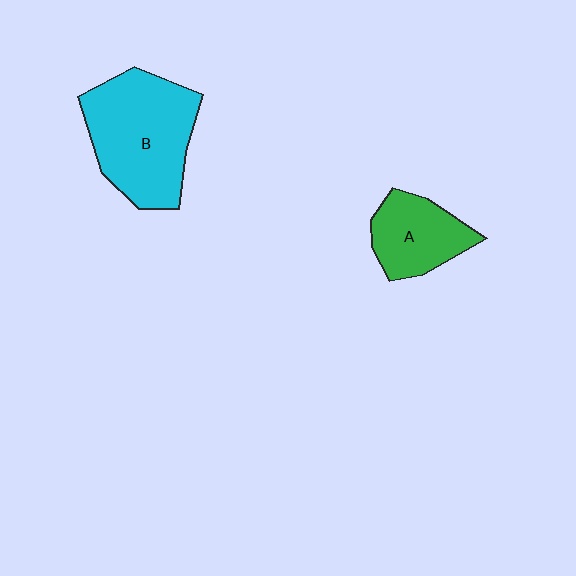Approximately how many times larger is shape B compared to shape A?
Approximately 1.8 times.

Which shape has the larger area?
Shape B (cyan).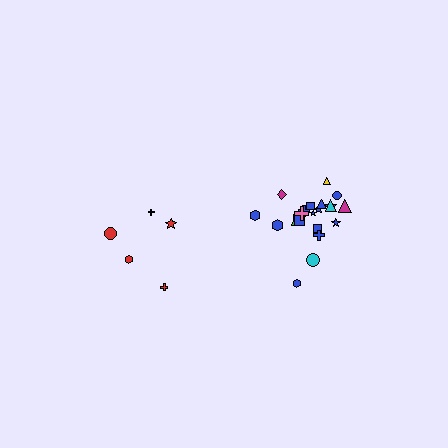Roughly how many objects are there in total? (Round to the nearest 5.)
Roughly 25 objects in total.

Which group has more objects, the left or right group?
The right group.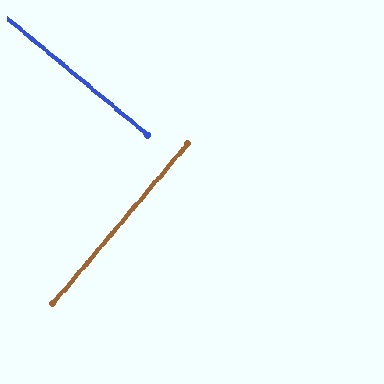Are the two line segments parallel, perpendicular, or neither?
Perpendicular — they meet at approximately 89°.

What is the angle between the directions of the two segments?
Approximately 89 degrees.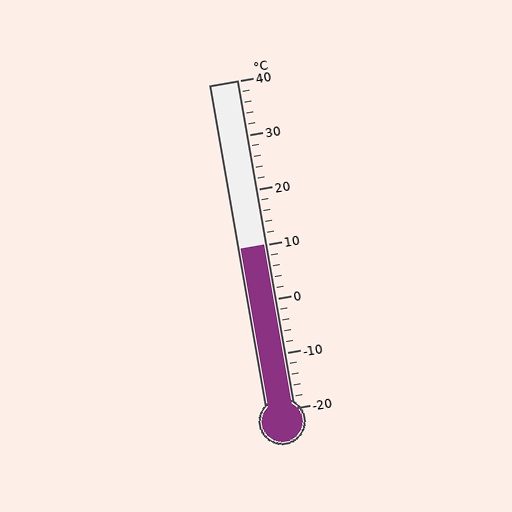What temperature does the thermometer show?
The thermometer shows approximately 10°C.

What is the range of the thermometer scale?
The thermometer scale ranges from -20°C to 40°C.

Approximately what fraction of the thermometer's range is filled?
The thermometer is filled to approximately 50% of its range.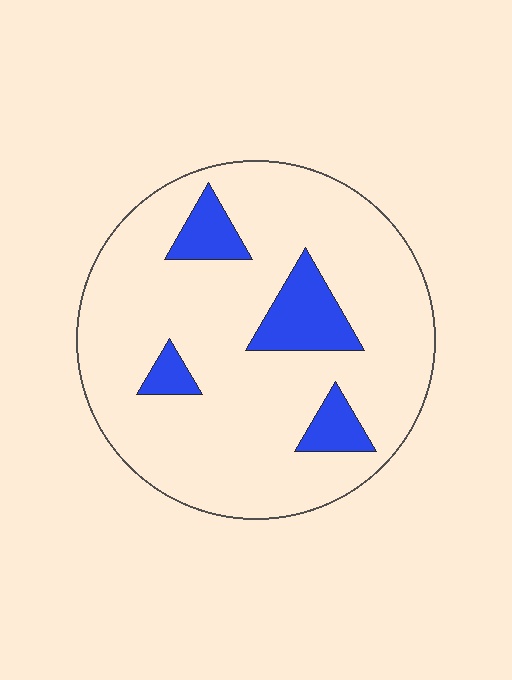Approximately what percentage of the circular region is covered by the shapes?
Approximately 15%.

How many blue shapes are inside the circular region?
4.